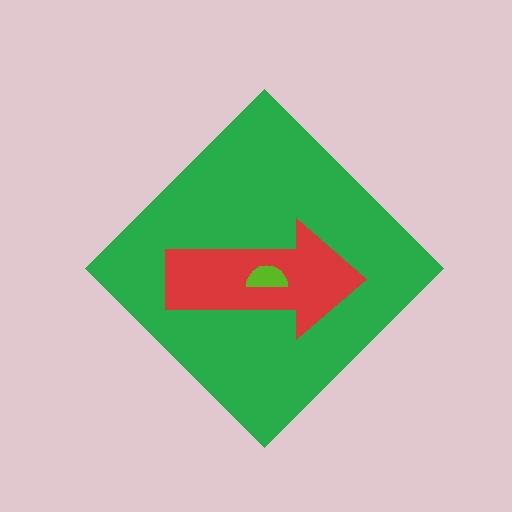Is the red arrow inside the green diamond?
Yes.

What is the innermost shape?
The lime semicircle.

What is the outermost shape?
The green diamond.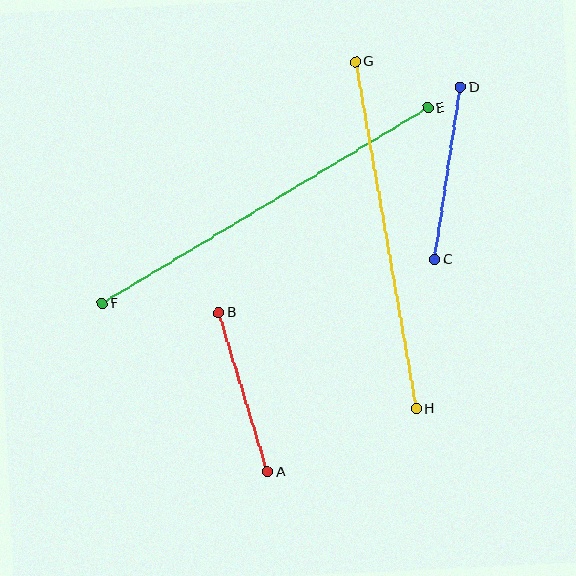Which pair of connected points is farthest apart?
Points E and F are farthest apart.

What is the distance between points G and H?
The distance is approximately 353 pixels.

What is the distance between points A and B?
The distance is approximately 167 pixels.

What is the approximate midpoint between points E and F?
The midpoint is at approximately (265, 206) pixels.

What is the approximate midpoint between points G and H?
The midpoint is at approximately (386, 235) pixels.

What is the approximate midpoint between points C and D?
The midpoint is at approximately (447, 174) pixels.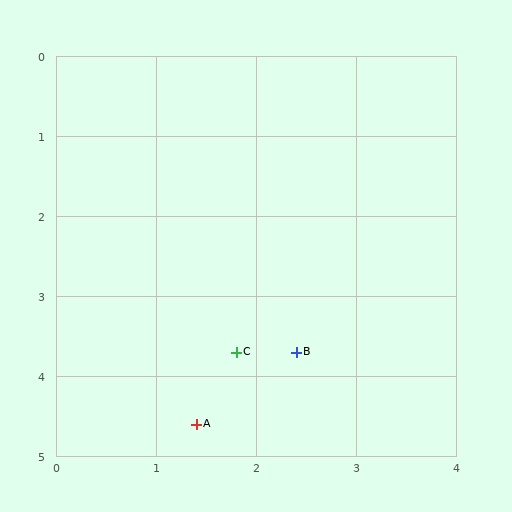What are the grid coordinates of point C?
Point C is at approximately (1.8, 3.7).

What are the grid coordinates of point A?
Point A is at approximately (1.4, 4.6).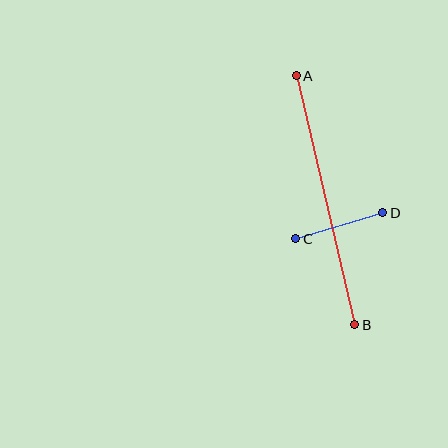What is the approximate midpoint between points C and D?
The midpoint is at approximately (339, 226) pixels.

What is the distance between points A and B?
The distance is approximately 256 pixels.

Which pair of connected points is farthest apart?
Points A and B are farthest apart.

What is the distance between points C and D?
The distance is approximately 91 pixels.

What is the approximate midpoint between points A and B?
The midpoint is at approximately (325, 200) pixels.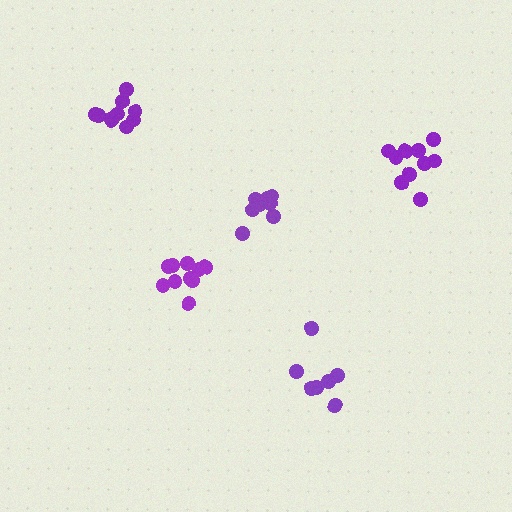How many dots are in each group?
Group 1: 10 dots, Group 2: 8 dots, Group 3: 7 dots, Group 4: 10 dots, Group 5: 10 dots (45 total).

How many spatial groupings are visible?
There are 5 spatial groupings.